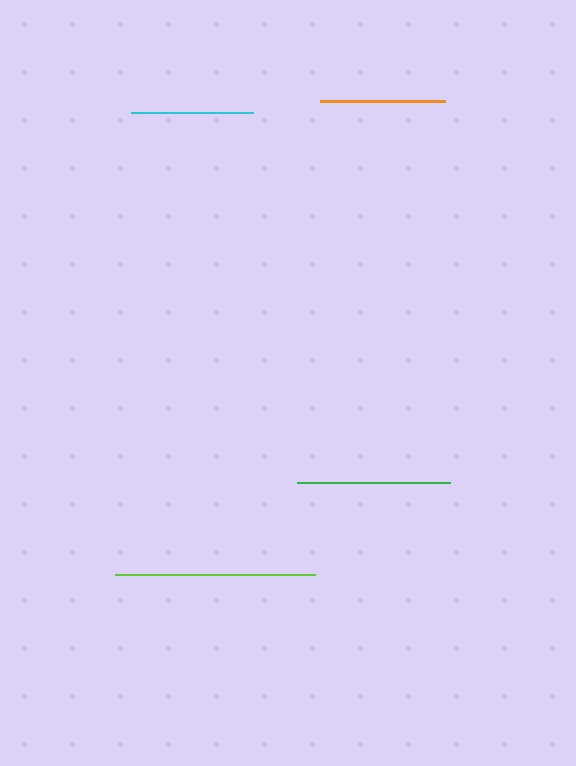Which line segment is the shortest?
The cyan line is the shortest at approximately 121 pixels.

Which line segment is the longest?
The lime line is the longest at approximately 200 pixels.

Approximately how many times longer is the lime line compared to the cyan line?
The lime line is approximately 1.6 times the length of the cyan line.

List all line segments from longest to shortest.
From longest to shortest: lime, green, orange, cyan.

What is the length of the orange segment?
The orange segment is approximately 125 pixels long.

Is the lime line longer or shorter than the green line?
The lime line is longer than the green line.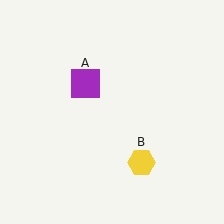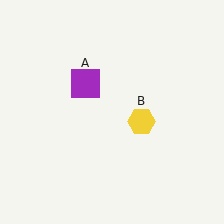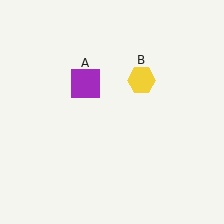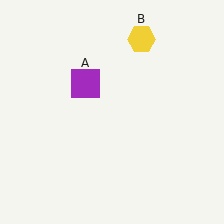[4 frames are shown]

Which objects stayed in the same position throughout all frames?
Purple square (object A) remained stationary.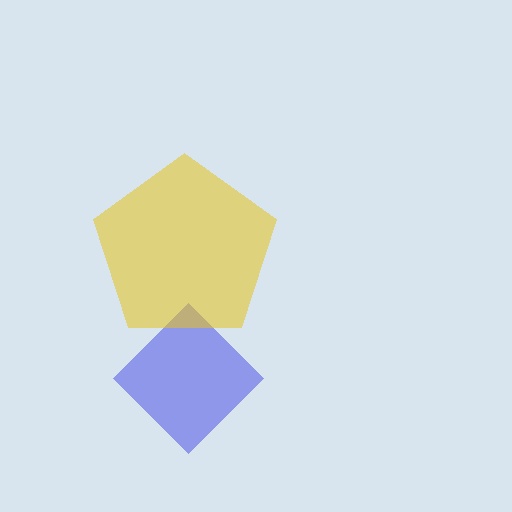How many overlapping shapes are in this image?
There are 2 overlapping shapes in the image.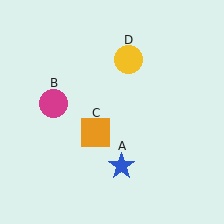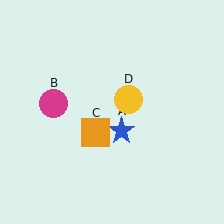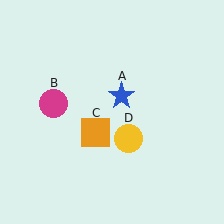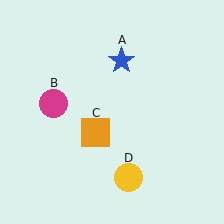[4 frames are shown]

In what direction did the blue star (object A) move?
The blue star (object A) moved up.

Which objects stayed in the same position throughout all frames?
Magenta circle (object B) and orange square (object C) remained stationary.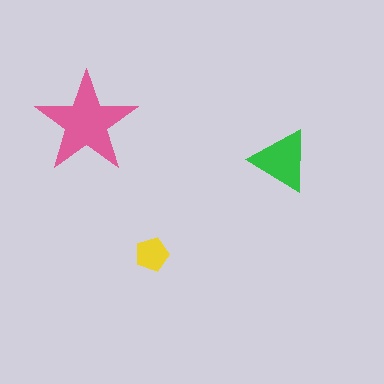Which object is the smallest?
The yellow pentagon.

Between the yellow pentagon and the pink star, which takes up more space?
The pink star.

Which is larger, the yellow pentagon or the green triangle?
The green triangle.